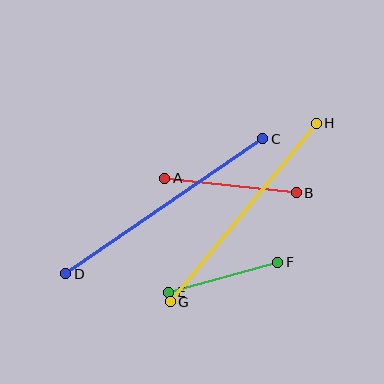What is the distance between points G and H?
The distance is approximately 230 pixels.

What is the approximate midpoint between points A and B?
The midpoint is at approximately (231, 185) pixels.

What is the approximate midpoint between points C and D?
The midpoint is at approximately (164, 206) pixels.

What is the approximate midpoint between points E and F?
The midpoint is at approximately (223, 277) pixels.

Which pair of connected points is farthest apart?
Points C and D are farthest apart.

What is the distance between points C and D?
The distance is approximately 239 pixels.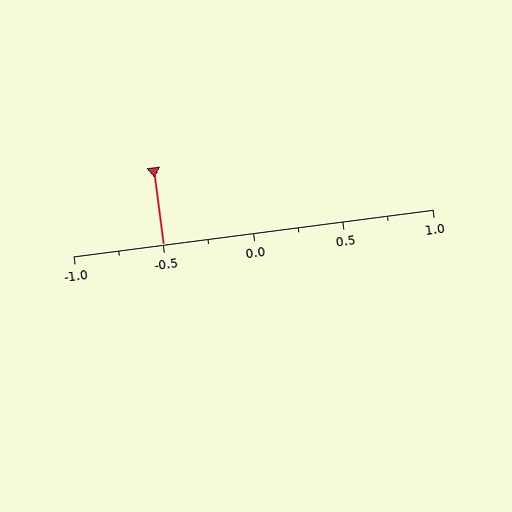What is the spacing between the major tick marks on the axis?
The major ticks are spaced 0.5 apart.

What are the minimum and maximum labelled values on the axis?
The axis runs from -1.0 to 1.0.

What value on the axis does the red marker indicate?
The marker indicates approximately -0.5.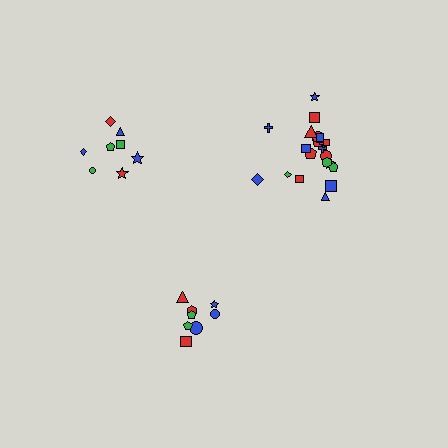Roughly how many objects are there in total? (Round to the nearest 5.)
Roughly 40 objects in total.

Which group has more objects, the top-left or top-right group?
The top-right group.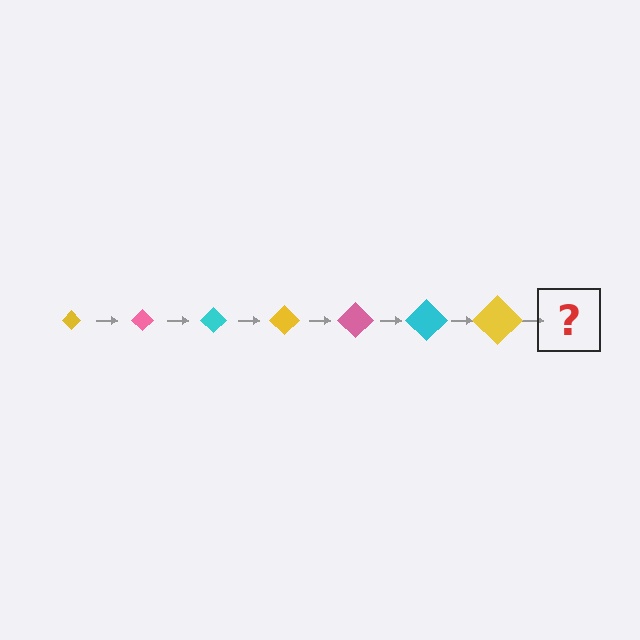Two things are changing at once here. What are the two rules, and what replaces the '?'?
The two rules are that the diamond grows larger each step and the color cycles through yellow, pink, and cyan. The '?' should be a pink diamond, larger than the previous one.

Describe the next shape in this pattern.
It should be a pink diamond, larger than the previous one.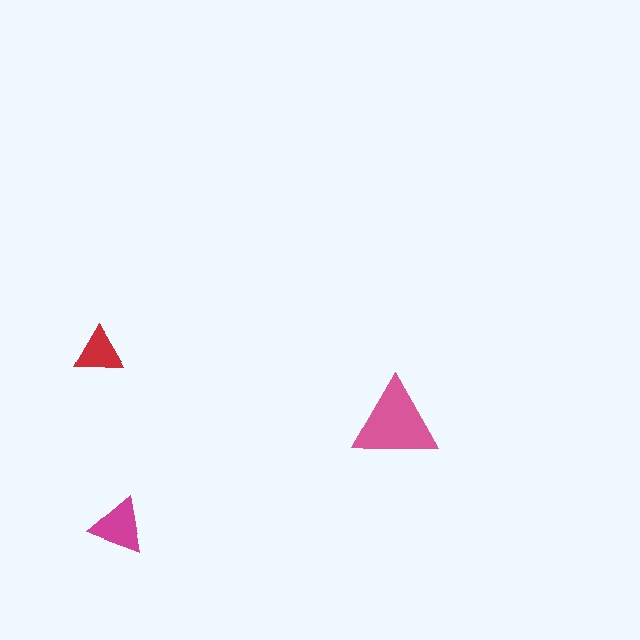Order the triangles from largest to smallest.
the pink one, the magenta one, the red one.